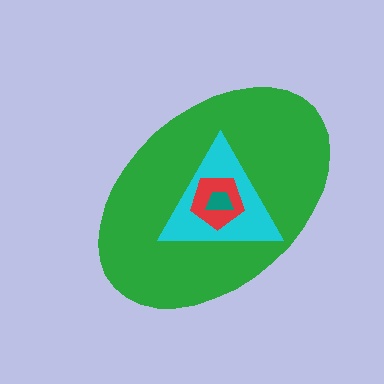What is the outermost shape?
The green ellipse.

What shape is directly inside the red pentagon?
The teal trapezoid.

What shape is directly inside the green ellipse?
The cyan triangle.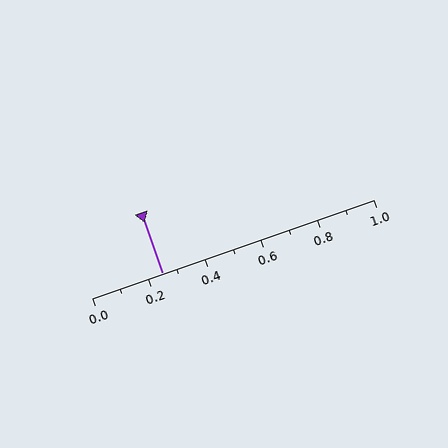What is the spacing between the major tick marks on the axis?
The major ticks are spaced 0.2 apart.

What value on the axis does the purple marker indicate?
The marker indicates approximately 0.25.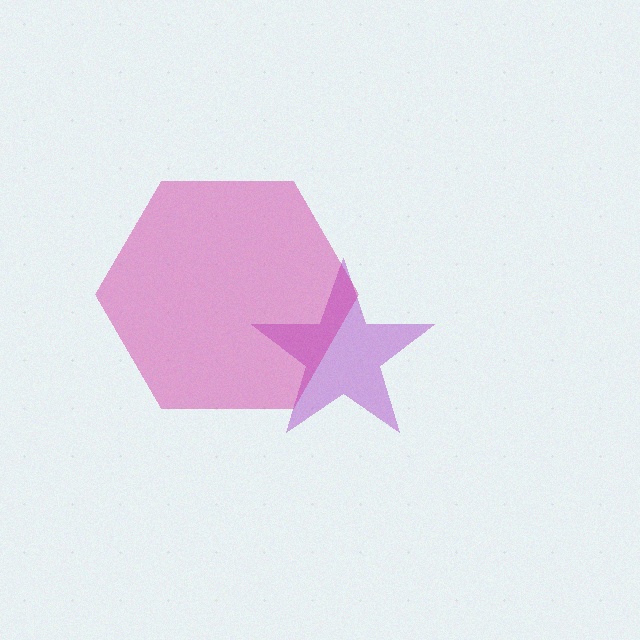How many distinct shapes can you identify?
There are 2 distinct shapes: a purple star, a magenta hexagon.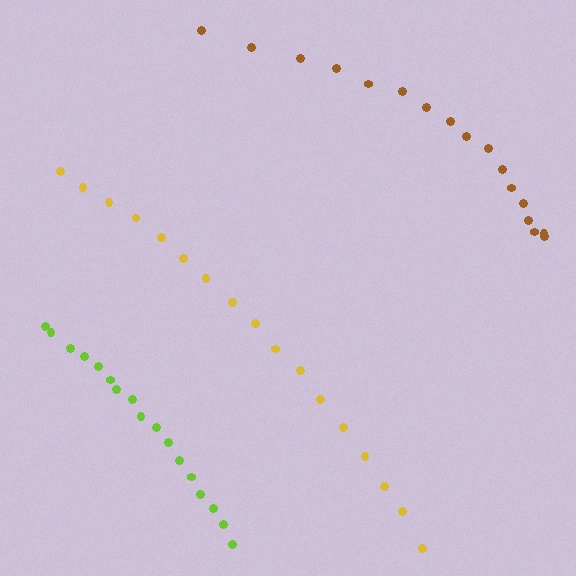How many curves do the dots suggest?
There are 3 distinct paths.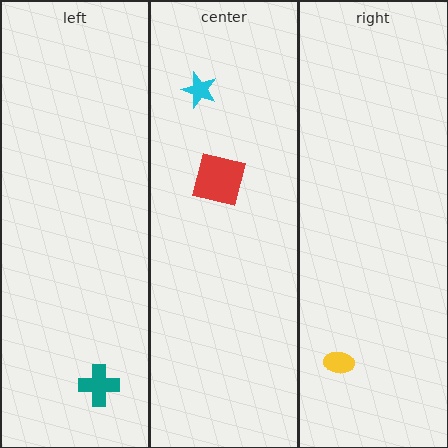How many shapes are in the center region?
2.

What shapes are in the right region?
The yellow ellipse.